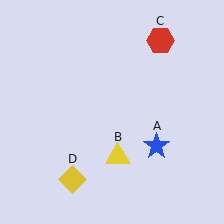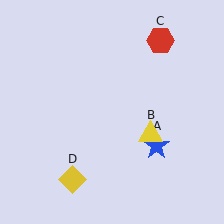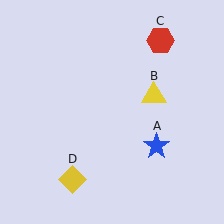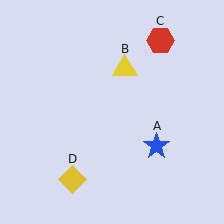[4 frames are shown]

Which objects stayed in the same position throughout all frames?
Blue star (object A) and red hexagon (object C) and yellow diamond (object D) remained stationary.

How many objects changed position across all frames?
1 object changed position: yellow triangle (object B).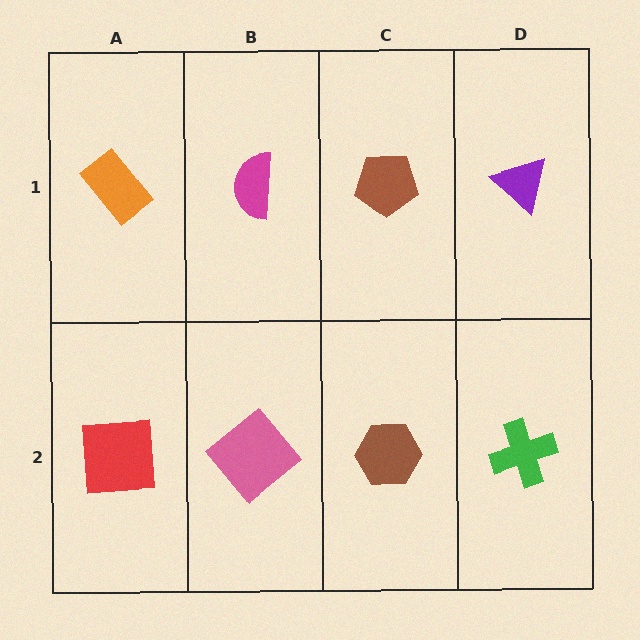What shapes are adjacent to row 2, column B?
A magenta semicircle (row 1, column B), a red square (row 2, column A), a brown hexagon (row 2, column C).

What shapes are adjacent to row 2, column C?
A brown pentagon (row 1, column C), a pink diamond (row 2, column B), a green cross (row 2, column D).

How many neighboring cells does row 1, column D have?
2.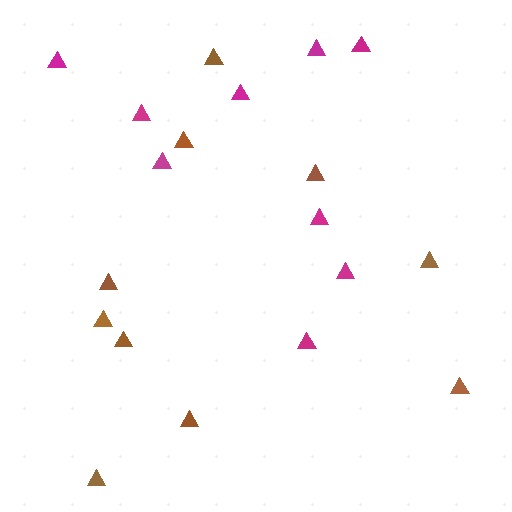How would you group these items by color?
There are 2 groups: one group of magenta triangles (9) and one group of brown triangles (10).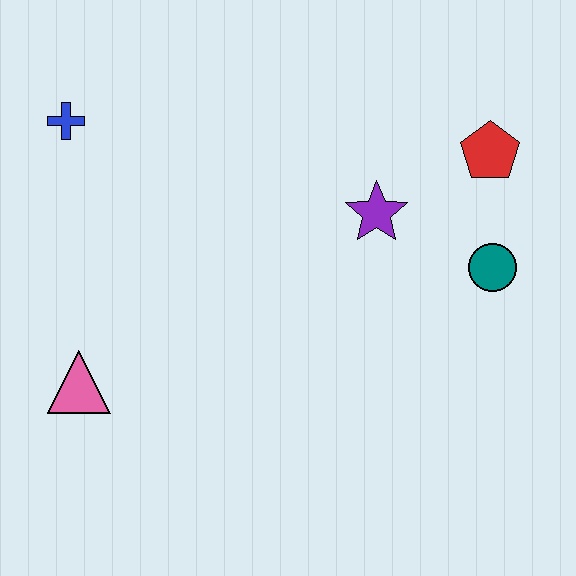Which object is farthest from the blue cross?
The teal circle is farthest from the blue cross.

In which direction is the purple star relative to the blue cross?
The purple star is to the right of the blue cross.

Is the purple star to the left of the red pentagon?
Yes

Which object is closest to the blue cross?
The pink triangle is closest to the blue cross.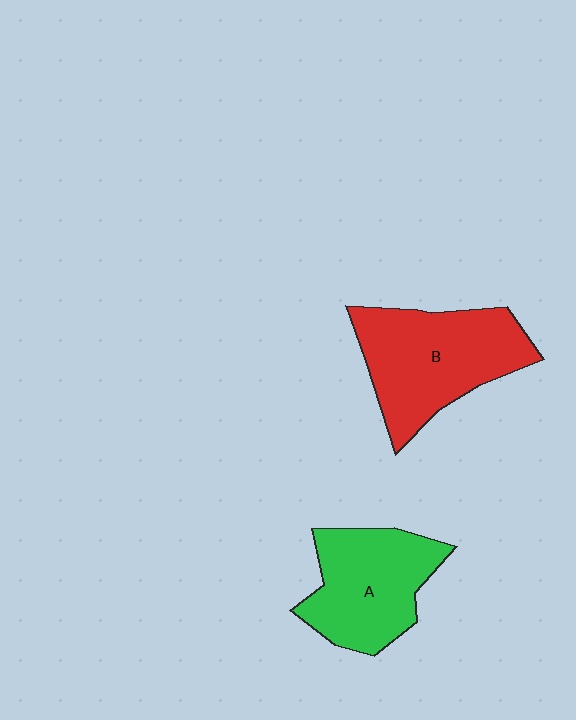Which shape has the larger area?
Shape B (red).